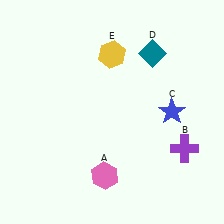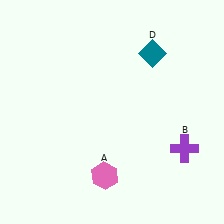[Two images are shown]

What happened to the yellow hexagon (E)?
The yellow hexagon (E) was removed in Image 2. It was in the top-right area of Image 1.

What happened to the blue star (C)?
The blue star (C) was removed in Image 2. It was in the top-right area of Image 1.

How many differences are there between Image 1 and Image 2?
There are 2 differences between the two images.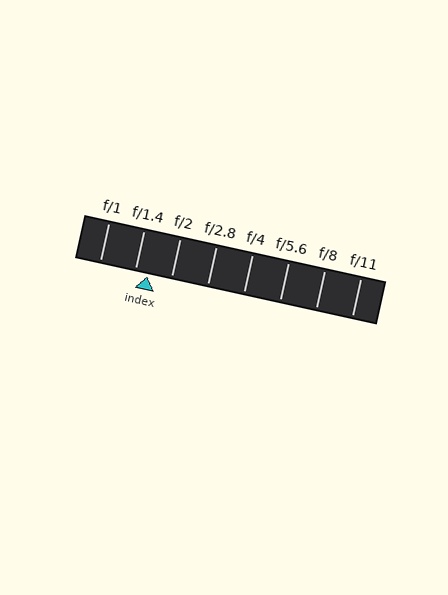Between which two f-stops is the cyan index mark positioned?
The index mark is between f/1.4 and f/2.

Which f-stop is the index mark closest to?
The index mark is closest to f/1.4.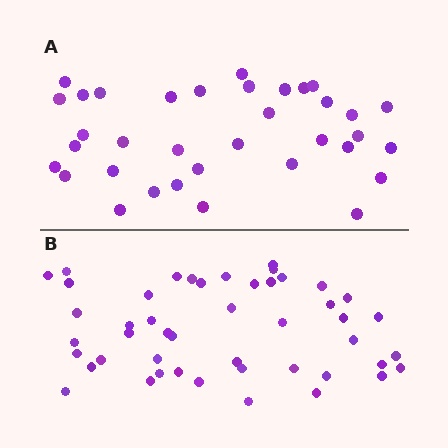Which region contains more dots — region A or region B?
Region B (the bottom region) has more dots.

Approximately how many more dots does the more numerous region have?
Region B has roughly 12 or so more dots than region A.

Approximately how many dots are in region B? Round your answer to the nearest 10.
About 50 dots. (The exact count is 47, which rounds to 50.)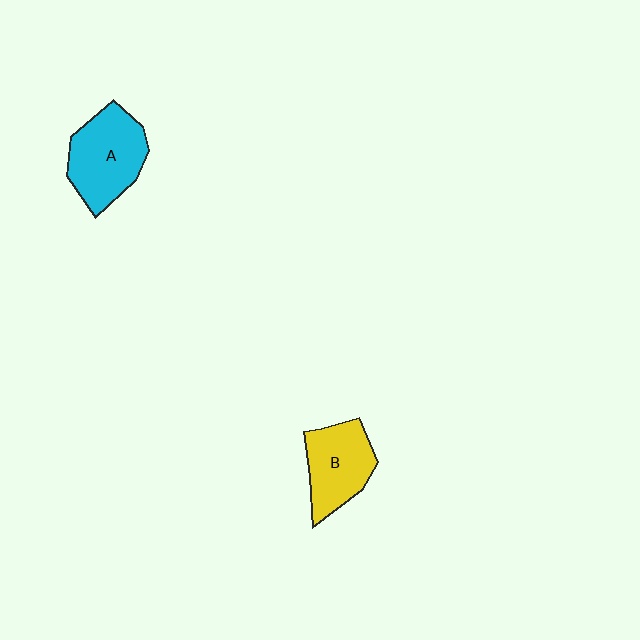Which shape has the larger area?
Shape A (cyan).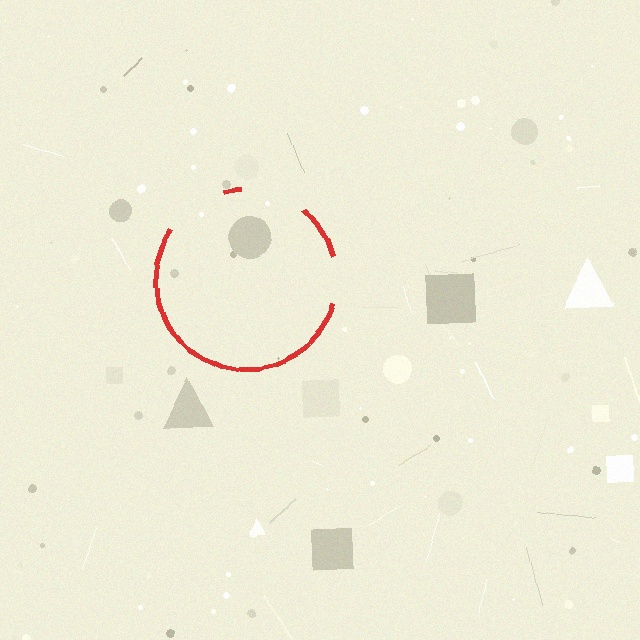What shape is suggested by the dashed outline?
The dashed outline suggests a circle.